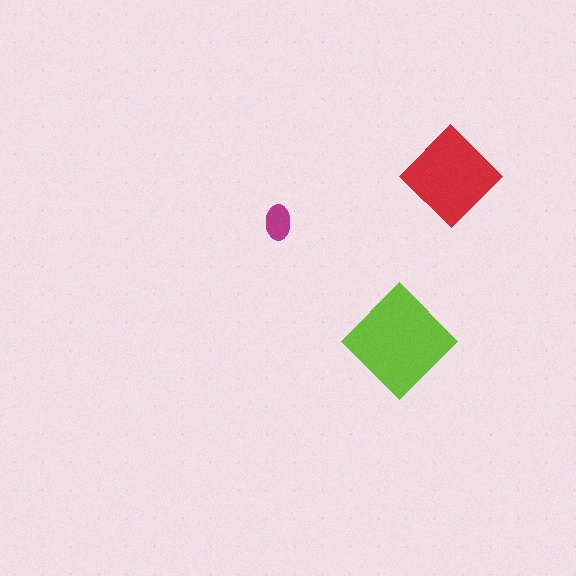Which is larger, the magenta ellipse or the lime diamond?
The lime diamond.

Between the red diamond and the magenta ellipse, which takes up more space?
The red diamond.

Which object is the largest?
The lime diamond.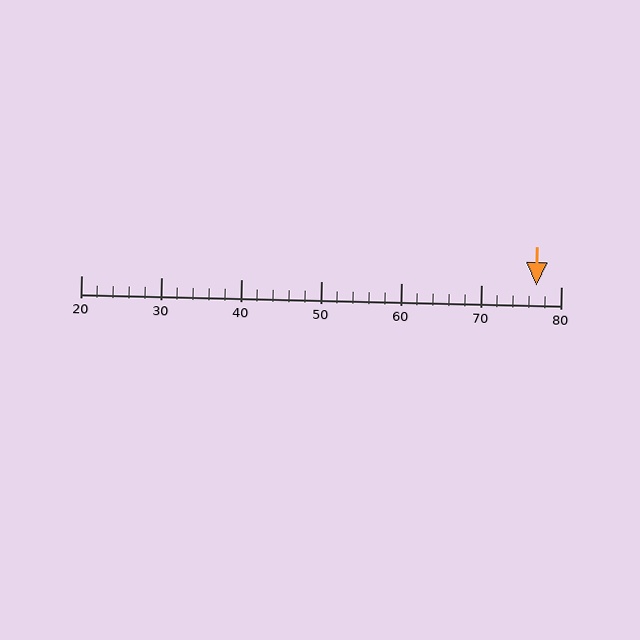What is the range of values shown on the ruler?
The ruler shows values from 20 to 80.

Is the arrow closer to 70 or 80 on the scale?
The arrow is closer to 80.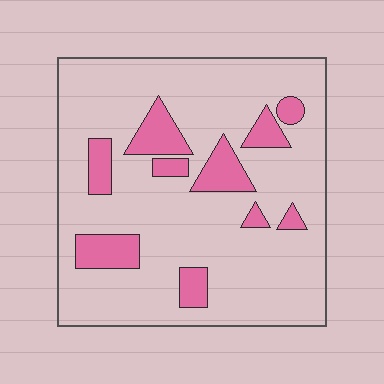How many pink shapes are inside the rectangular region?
10.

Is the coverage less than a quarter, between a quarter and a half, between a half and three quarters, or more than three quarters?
Less than a quarter.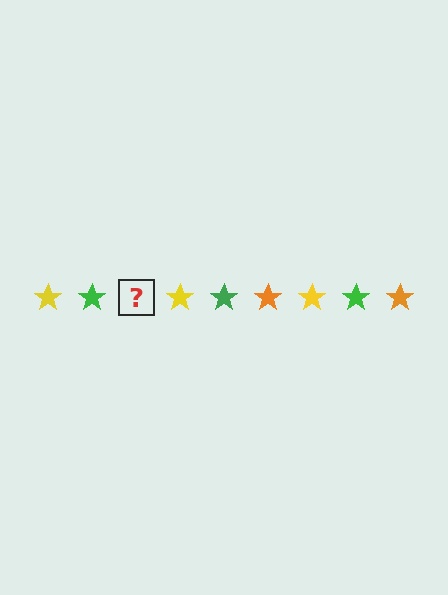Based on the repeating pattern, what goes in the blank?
The blank should be an orange star.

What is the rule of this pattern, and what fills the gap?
The rule is that the pattern cycles through yellow, green, orange stars. The gap should be filled with an orange star.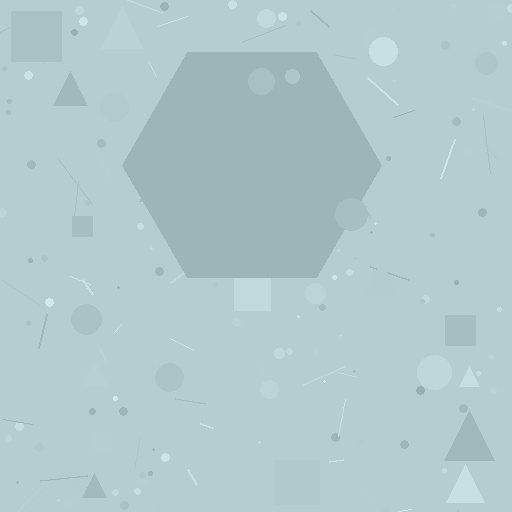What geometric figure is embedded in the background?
A hexagon is embedded in the background.